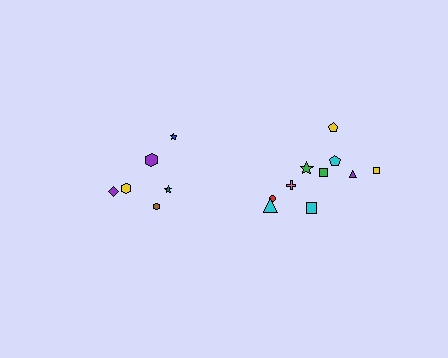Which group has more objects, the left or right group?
The right group.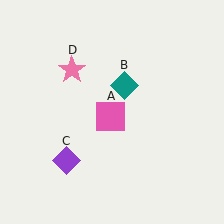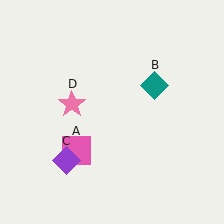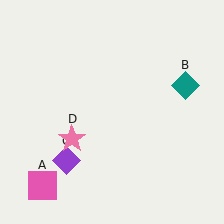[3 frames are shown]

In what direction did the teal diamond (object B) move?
The teal diamond (object B) moved right.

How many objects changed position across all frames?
3 objects changed position: pink square (object A), teal diamond (object B), pink star (object D).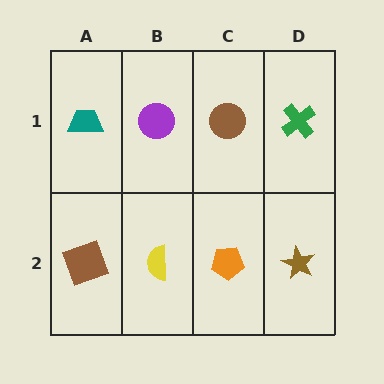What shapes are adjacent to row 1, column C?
An orange pentagon (row 2, column C), a purple circle (row 1, column B), a green cross (row 1, column D).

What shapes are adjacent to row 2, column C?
A brown circle (row 1, column C), a yellow semicircle (row 2, column B), a brown star (row 2, column D).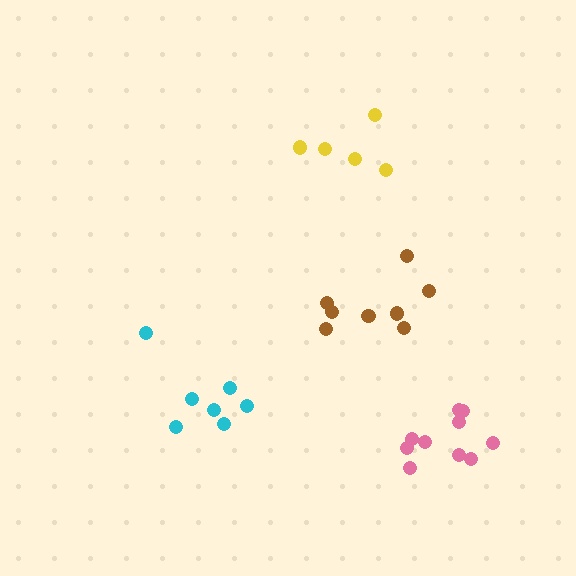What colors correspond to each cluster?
The clusters are colored: yellow, cyan, pink, brown.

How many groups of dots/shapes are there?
There are 4 groups.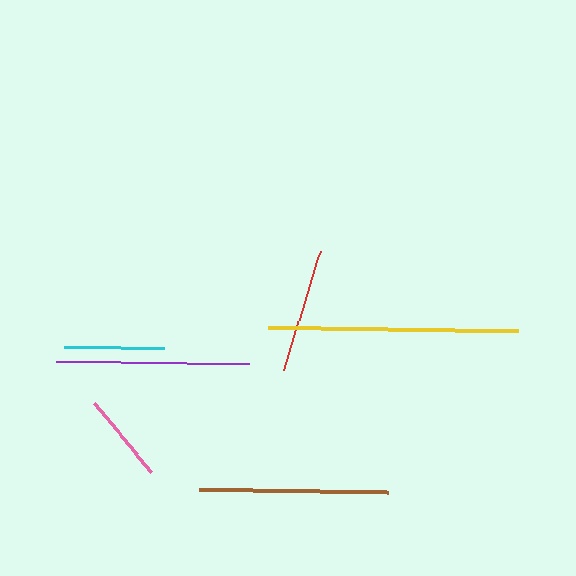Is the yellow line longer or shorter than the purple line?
The yellow line is longer than the purple line.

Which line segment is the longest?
The yellow line is the longest at approximately 251 pixels.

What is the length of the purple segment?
The purple segment is approximately 193 pixels long.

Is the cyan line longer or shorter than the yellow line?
The yellow line is longer than the cyan line.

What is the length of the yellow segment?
The yellow segment is approximately 251 pixels long.